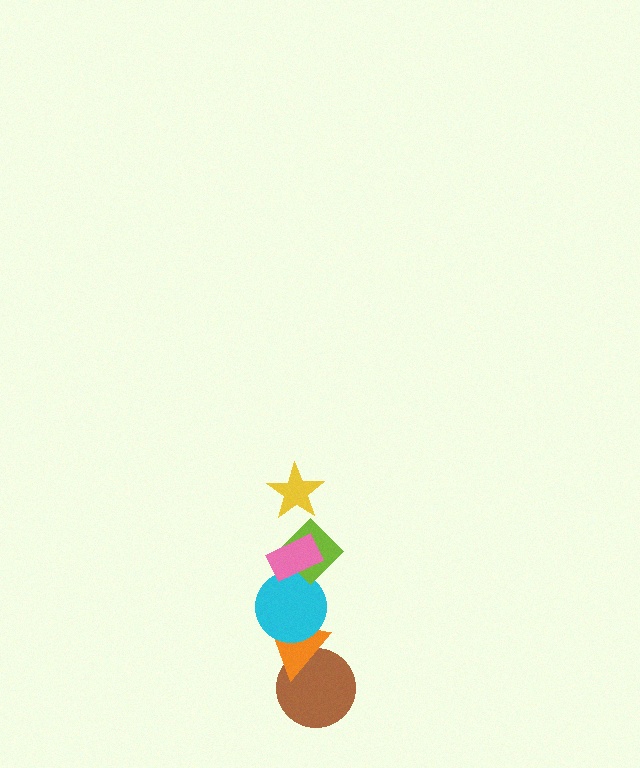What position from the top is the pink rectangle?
The pink rectangle is 2nd from the top.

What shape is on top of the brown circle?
The orange triangle is on top of the brown circle.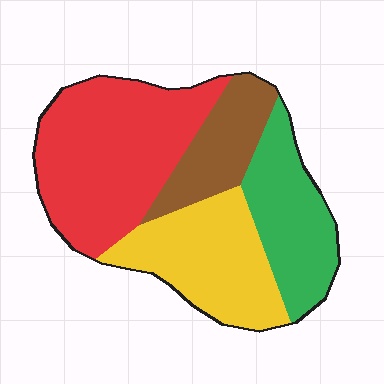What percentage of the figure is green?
Green covers about 20% of the figure.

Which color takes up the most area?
Red, at roughly 40%.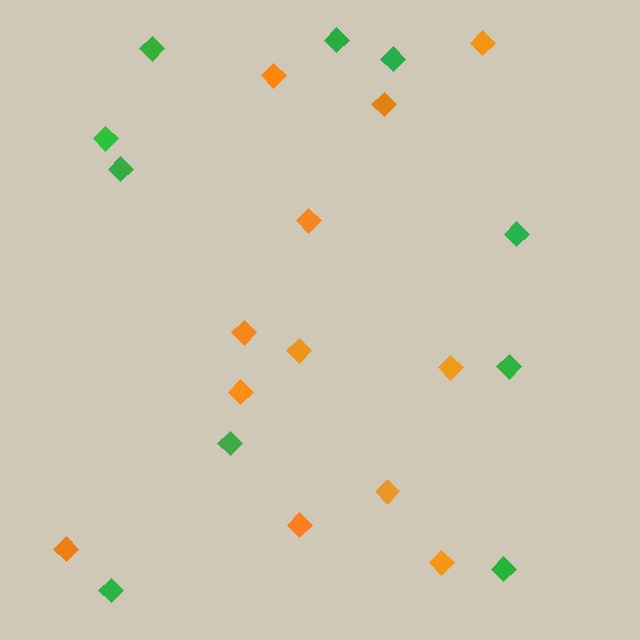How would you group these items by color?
There are 2 groups: one group of green diamonds (10) and one group of orange diamonds (12).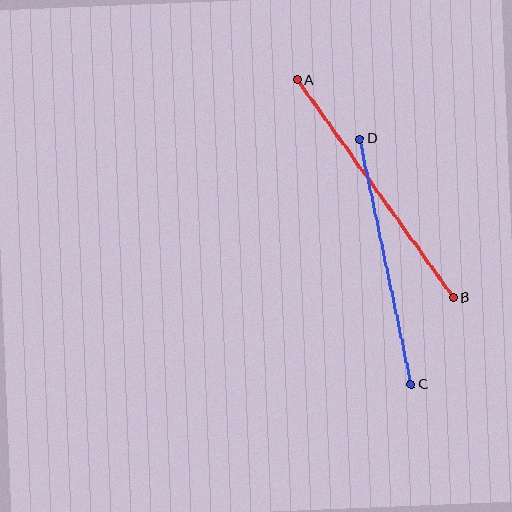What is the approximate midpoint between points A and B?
The midpoint is at approximately (375, 189) pixels.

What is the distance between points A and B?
The distance is approximately 268 pixels.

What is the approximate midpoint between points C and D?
The midpoint is at approximately (386, 262) pixels.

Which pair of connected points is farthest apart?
Points A and B are farthest apart.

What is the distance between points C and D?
The distance is approximately 251 pixels.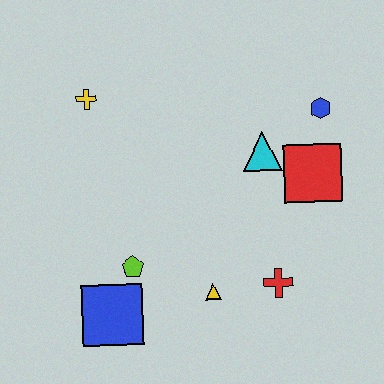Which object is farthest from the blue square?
The blue hexagon is farthest from the blue square.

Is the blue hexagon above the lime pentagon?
Yes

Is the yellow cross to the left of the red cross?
Yes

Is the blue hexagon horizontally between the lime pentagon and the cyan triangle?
No